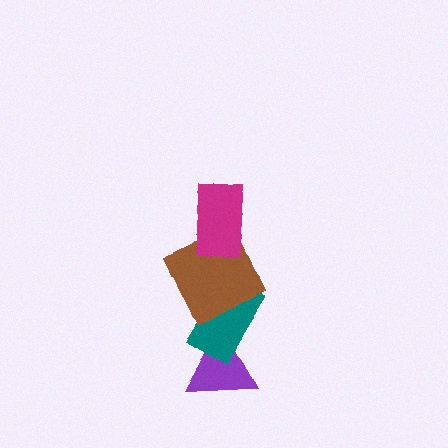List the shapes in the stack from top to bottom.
From top to bottom: the magenta rectangle, the brown square, the teal rectangle, the purple triangle.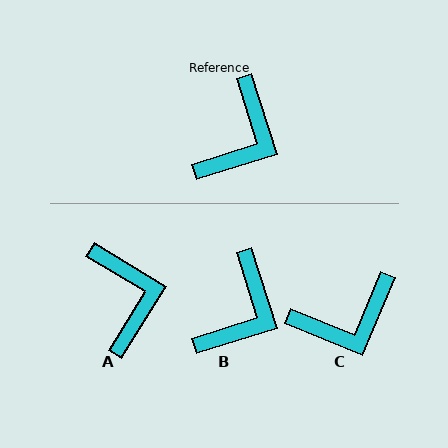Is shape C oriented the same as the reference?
No, it is off by about 40 degrees.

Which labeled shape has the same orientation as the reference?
B.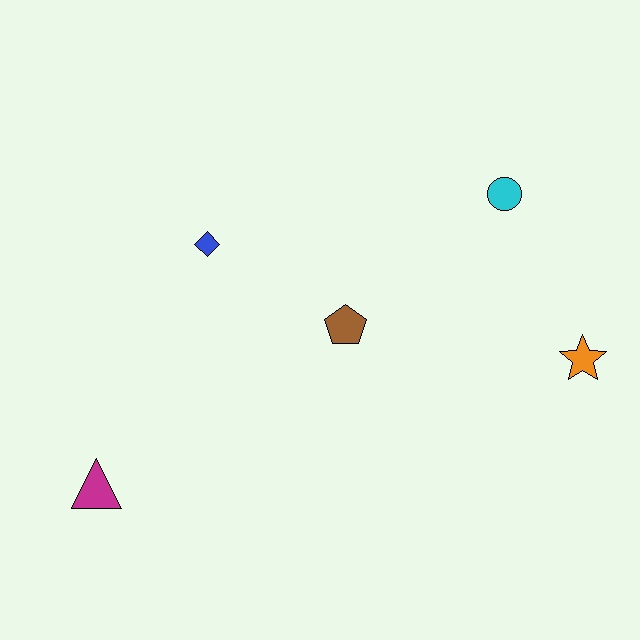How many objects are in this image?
There are 5 objects.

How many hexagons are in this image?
There are no hexagons.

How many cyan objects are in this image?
There is 1 cyan object.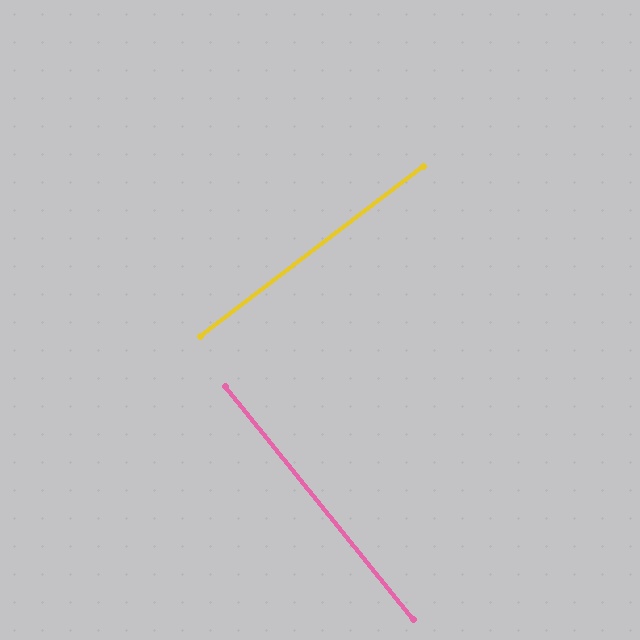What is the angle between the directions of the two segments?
Approximately 88 degrees.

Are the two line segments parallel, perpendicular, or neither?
Perpendicular — they meet at approximately 88°.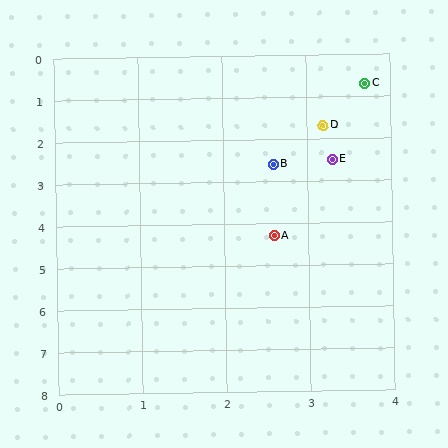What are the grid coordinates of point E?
Point E is at approximately (3.3, 2.5).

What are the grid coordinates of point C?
Point C is at approximately (3.7, 0.7).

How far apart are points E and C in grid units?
Points E and C are about 1.8 grid units apart.